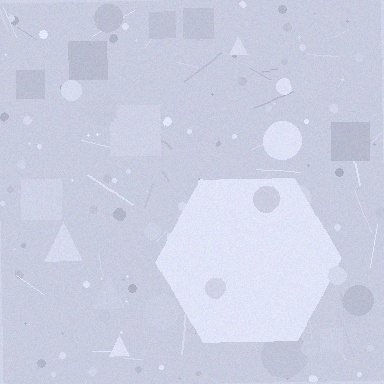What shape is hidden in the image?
A hexagon is hidden in the image.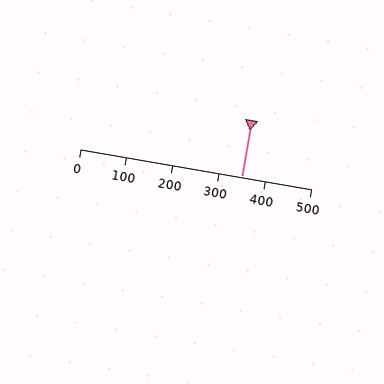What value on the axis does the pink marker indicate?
The marker indicates approximately 350.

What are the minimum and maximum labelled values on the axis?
The axis runs from 0 to 500.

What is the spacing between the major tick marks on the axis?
The major ticks are spaced 100 apart.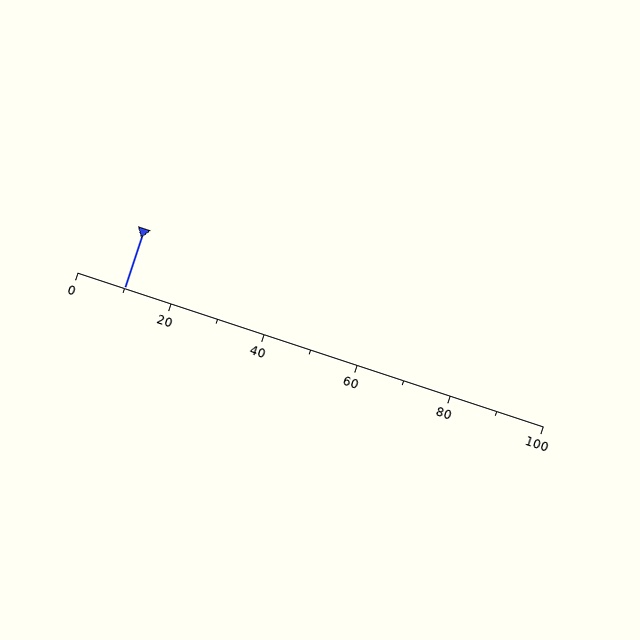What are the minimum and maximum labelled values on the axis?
The axis runs from 0 to 100.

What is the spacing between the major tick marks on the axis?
The major ticks are spaced 20 apart.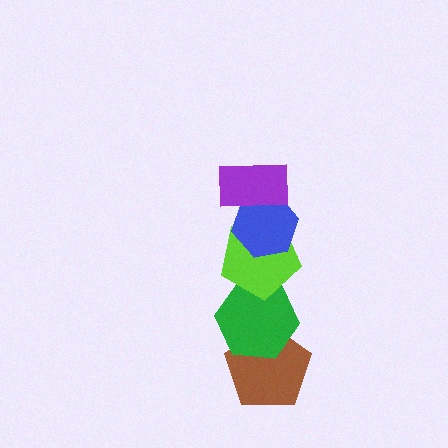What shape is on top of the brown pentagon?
The green hexagon is on top of the brown pentagon.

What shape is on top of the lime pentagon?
The blue hexagon is on top of the lime pentagon.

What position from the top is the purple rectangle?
The purple rectangle is 1st from the top.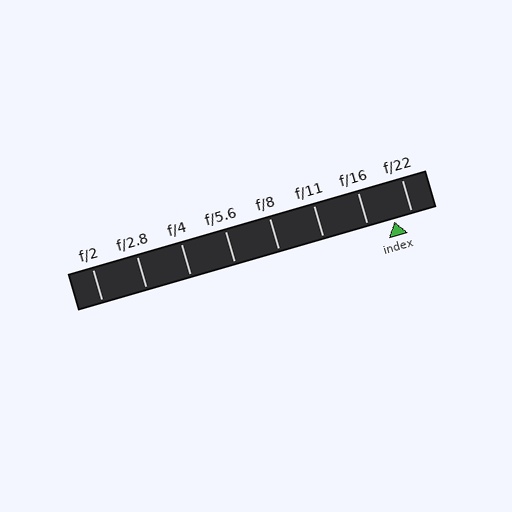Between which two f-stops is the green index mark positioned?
The index mark is between f/16 and f/22.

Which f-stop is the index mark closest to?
The index mark is closest to f/22.